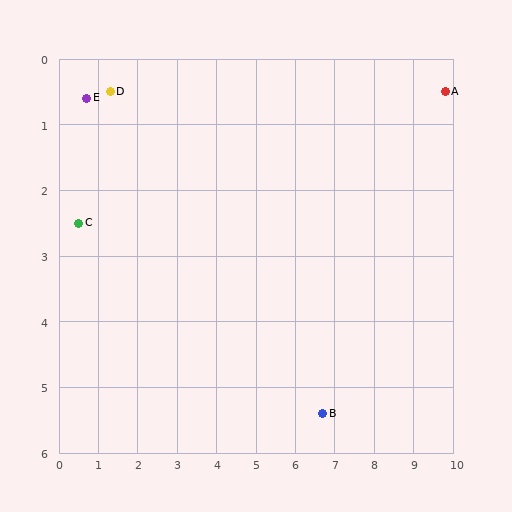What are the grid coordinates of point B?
Point B is at approximately (6.7, 5.4).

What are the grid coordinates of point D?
Point D is at approximately (1.3, 0.5).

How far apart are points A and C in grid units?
Points A and C are about 9.5 grid units apart.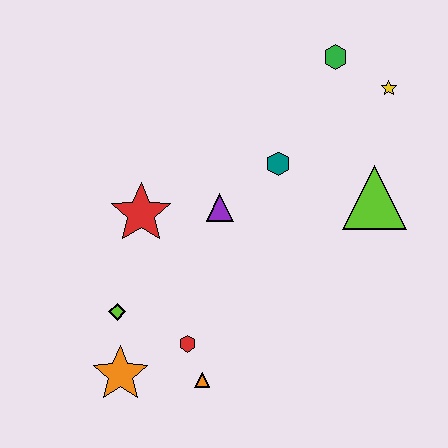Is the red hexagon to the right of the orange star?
Yes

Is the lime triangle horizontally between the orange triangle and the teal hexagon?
No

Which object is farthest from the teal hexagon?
The orange star is farthest from the teal hexagon.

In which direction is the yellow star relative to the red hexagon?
The yellow star is above the red hexagon.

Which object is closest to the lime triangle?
The teal hexagon is closest to the lime triangle.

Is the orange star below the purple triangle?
Yes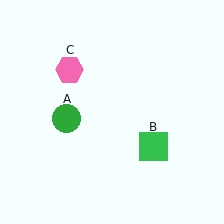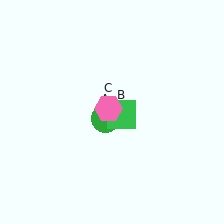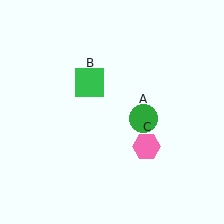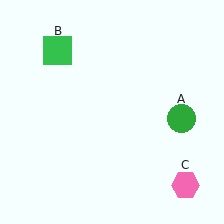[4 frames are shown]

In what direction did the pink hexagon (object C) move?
The pink hexagon (object C) moved down and to the right.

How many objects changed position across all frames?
3 objects changed position: green circle (object A), green square (object B), pink hexagon (object C).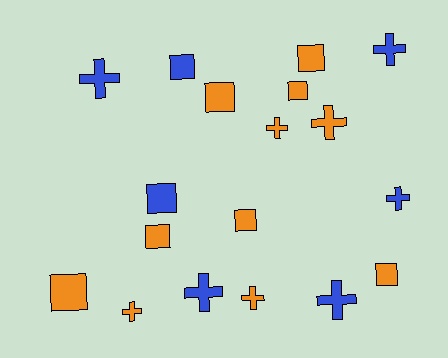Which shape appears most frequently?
Cross, with 9 objects.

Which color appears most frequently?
Orange, with 11 objects.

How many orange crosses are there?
There are 4 orange crosses.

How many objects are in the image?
There are 18 objects.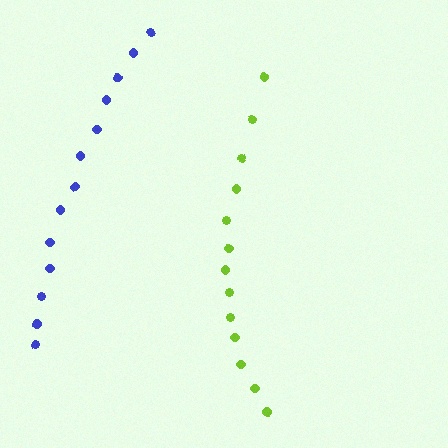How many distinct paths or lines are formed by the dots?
There are 2 distinct paths.